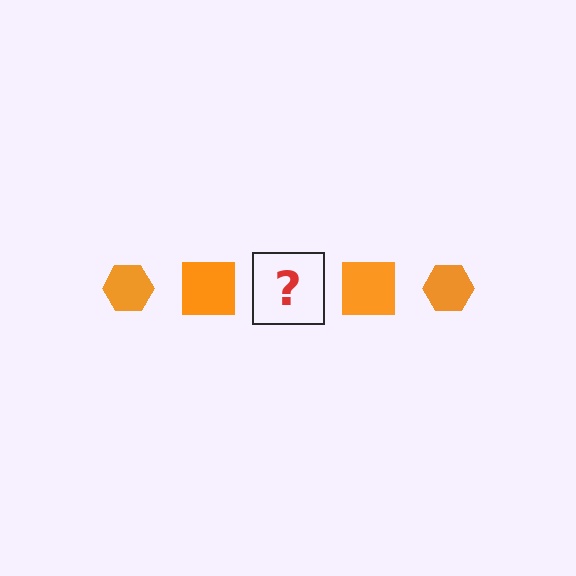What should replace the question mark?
The question mark should be replaced with an orange hexagon.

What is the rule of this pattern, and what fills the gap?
The rule is that the pattern cycles through hexagon, square shapes in orange. The gap should be filled with an orange hexagon.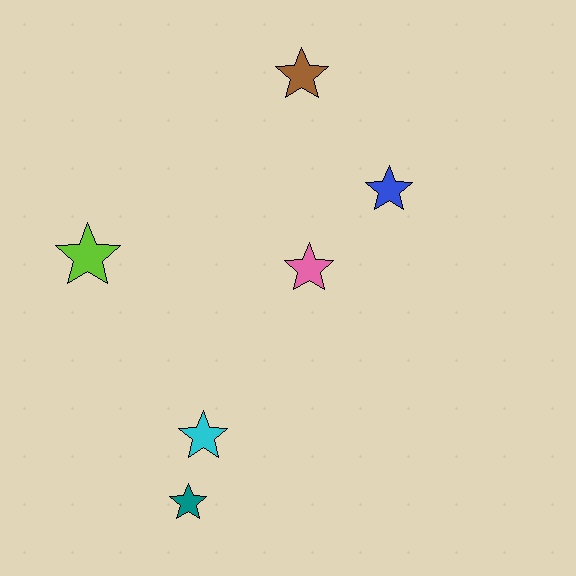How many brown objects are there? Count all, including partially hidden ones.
There is 1 brown object.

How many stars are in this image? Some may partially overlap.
There are 6 stars.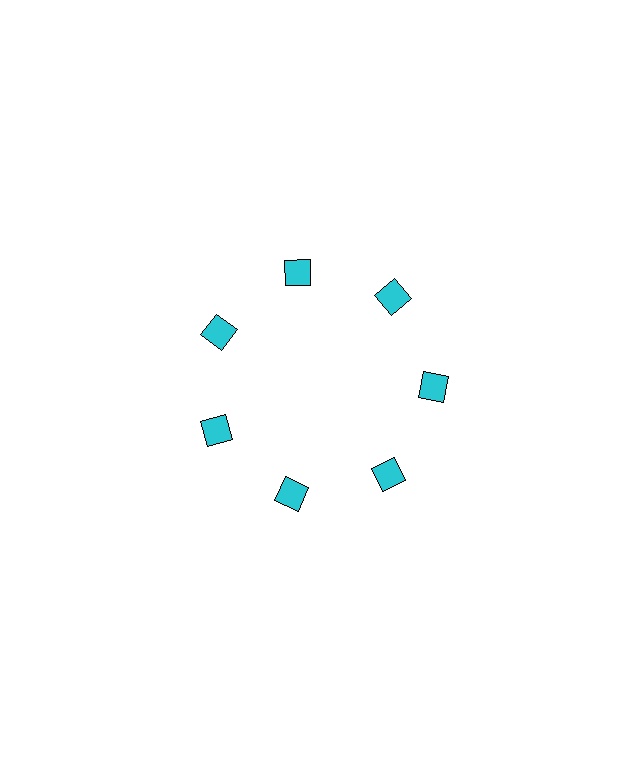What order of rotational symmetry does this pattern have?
This pattern has 7-fold rotational symmetry.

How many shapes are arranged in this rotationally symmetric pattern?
There are 7 shapes, arranged in 7 groups of 1.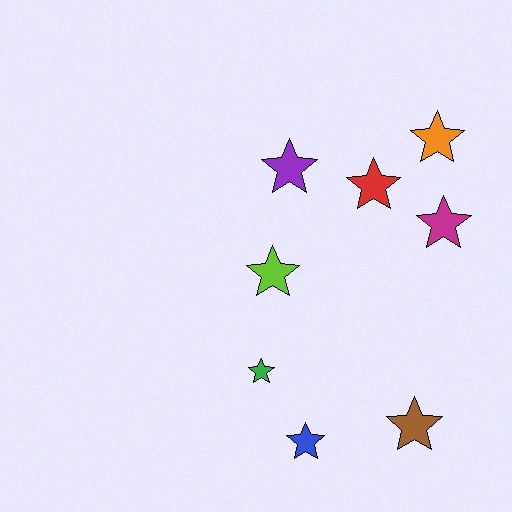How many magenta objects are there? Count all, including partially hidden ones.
There is 1 magenta object.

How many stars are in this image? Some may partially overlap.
There are 8 stars.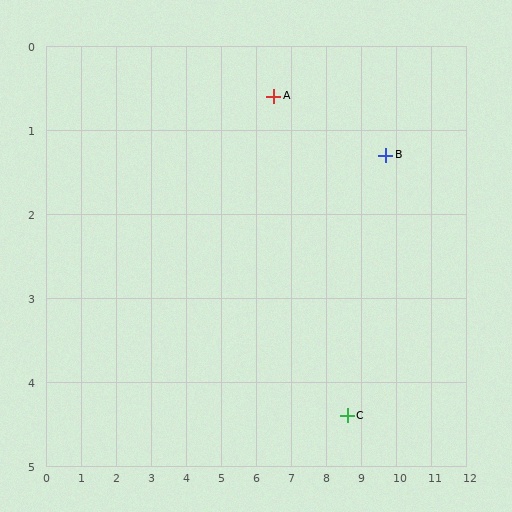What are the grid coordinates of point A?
Point A is at approximately (6.5, 0.6).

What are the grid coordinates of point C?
Point C is at approximately (8.6, 4.4).